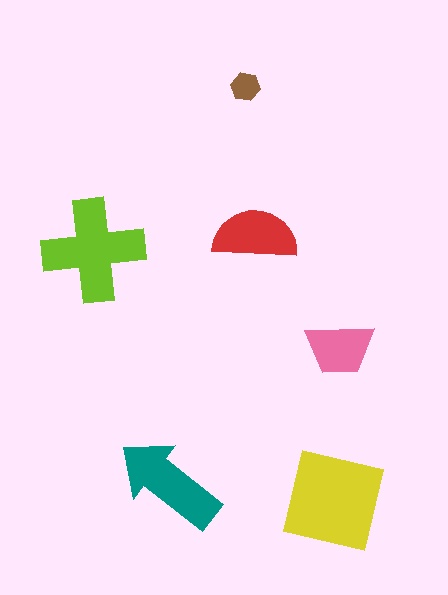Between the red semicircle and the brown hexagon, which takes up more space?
The red semicircle.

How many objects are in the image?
There are 6 objects in the image.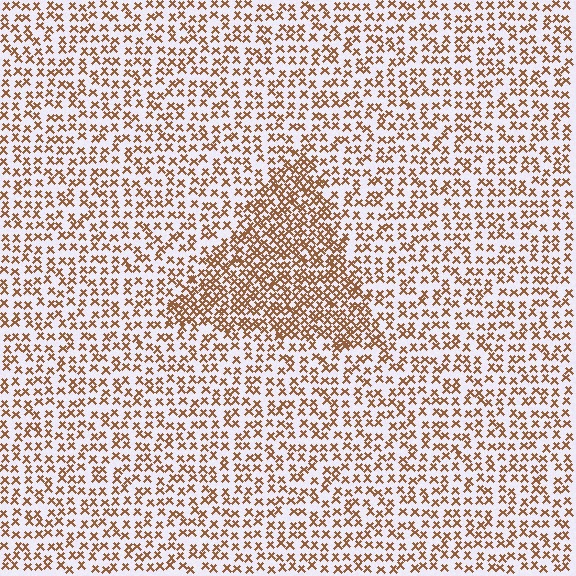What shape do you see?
I see a triangle.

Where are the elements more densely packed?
The elements are more densely packed inside the triangle boundary.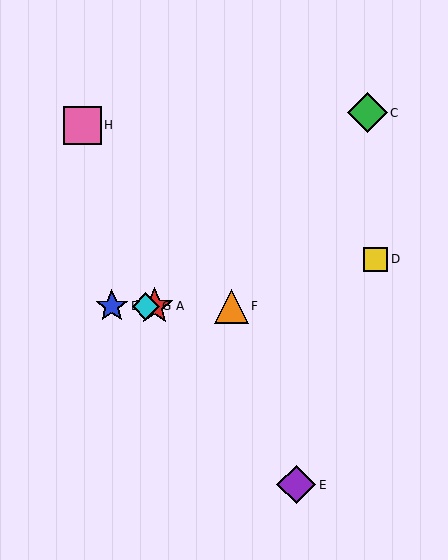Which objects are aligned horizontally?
Objects A, B, F, G are aligned horizontally.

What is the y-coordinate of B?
Object B is at y≈306.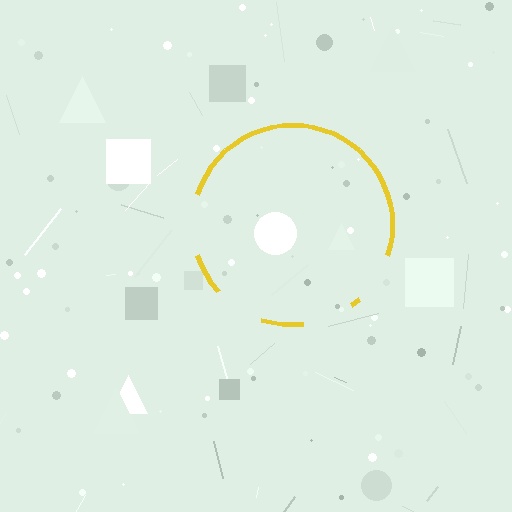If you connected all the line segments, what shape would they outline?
They would outline a circle.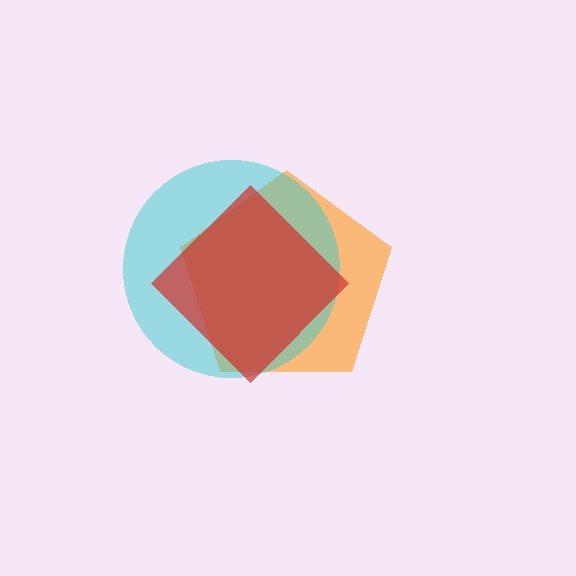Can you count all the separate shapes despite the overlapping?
Yes, there are 3 separate shapes.